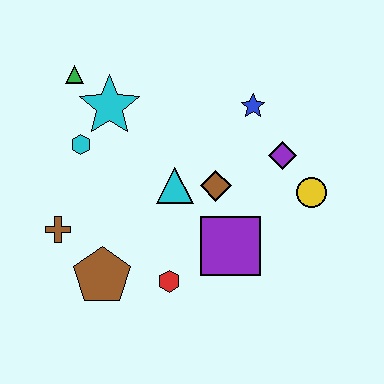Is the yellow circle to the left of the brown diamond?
No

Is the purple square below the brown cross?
Yes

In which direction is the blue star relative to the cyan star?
The blue star is to the right of the cyan star.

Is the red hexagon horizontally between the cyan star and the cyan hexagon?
No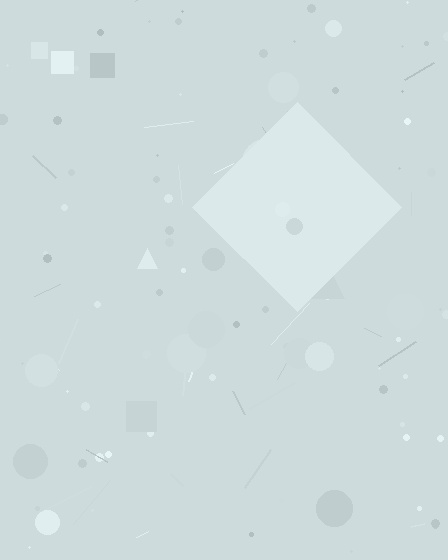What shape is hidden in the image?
A diamond is hidden in the image.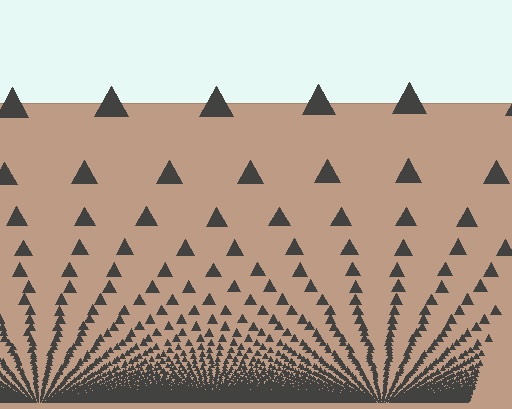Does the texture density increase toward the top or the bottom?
Density increases toward the bottom.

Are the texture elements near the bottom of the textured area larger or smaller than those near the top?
Smaller. The gradient is inverted — elements near the bottom are smaller and denser.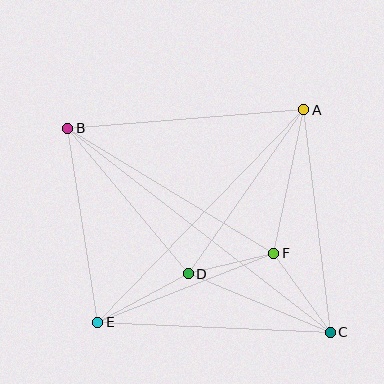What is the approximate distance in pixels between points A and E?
The distance between A and E is approximately 296 pixels.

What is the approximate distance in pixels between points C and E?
The distance between C and E is approximately 233 pixels.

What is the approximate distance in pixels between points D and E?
The distance between D and E is approximately 103 pixels.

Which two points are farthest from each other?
Points B and C are farthest from each other.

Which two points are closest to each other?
Points D and F are closest to each other.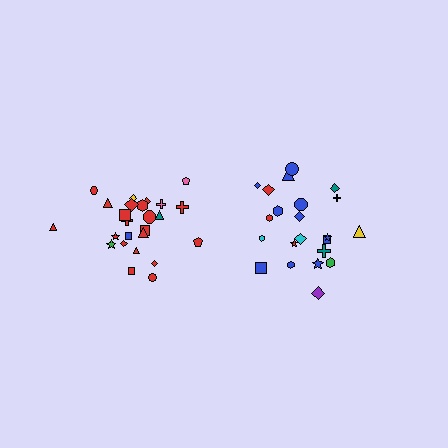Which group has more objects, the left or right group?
The left group.